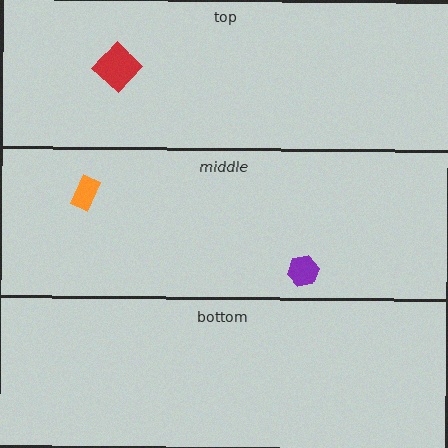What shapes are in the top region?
The red diamond.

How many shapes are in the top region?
1.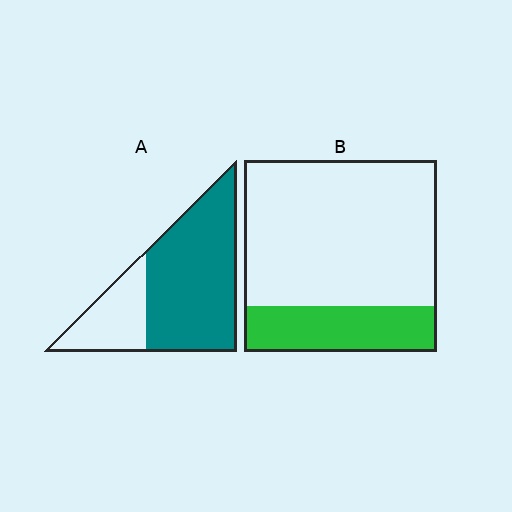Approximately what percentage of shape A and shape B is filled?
A is approximately 70% and B is approximately 25%.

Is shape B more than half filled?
No.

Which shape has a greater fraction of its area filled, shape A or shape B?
Shape A.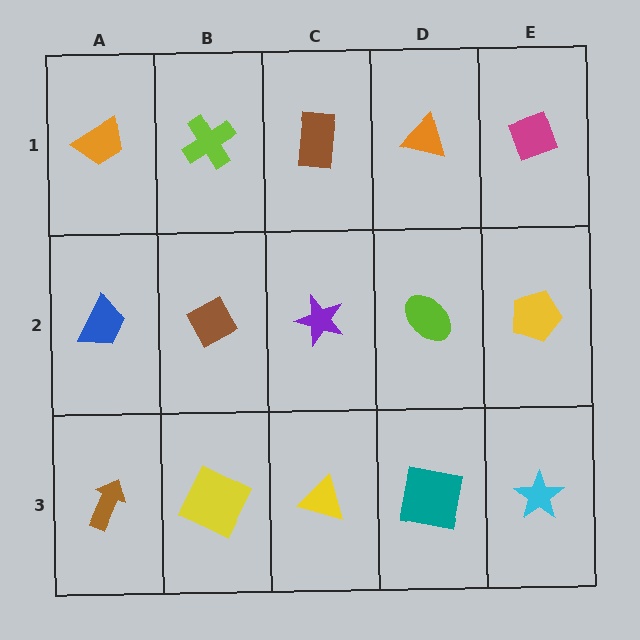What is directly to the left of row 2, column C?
A brown diamond.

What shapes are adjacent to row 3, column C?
A purple star (row 2, column C), a yellow square (row 3, column B), a teal square (row 3, column D).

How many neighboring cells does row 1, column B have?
3.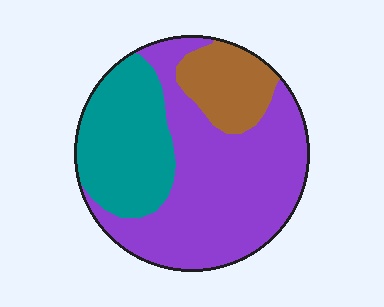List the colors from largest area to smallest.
From largest to smallest: purple, teal, brown.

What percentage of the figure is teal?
Teal covers about 30% of the figure.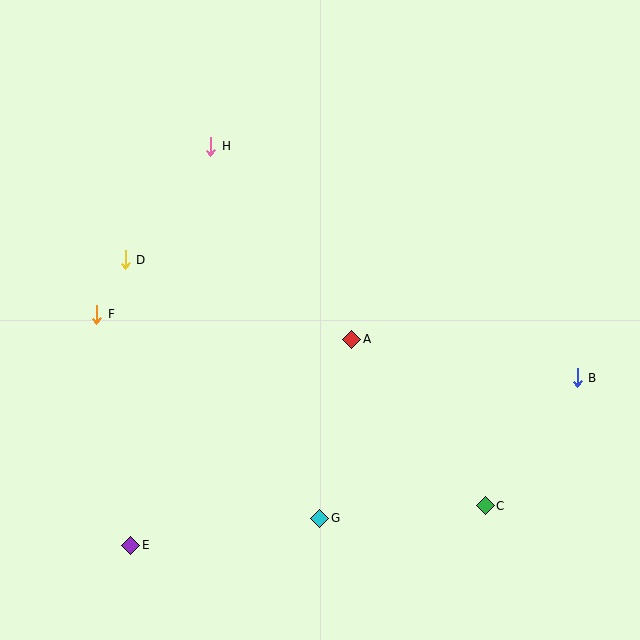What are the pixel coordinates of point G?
Point G is at (320, 518).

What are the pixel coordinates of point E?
Point E is at (131, 545).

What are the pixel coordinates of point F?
Point F is at (97, 314).